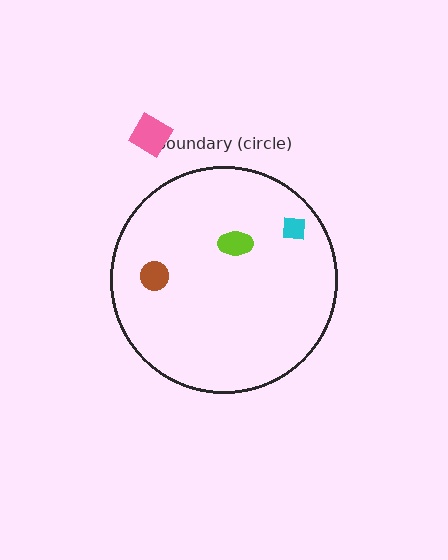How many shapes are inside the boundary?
3 inside, 1 outside.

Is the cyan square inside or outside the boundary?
Inside.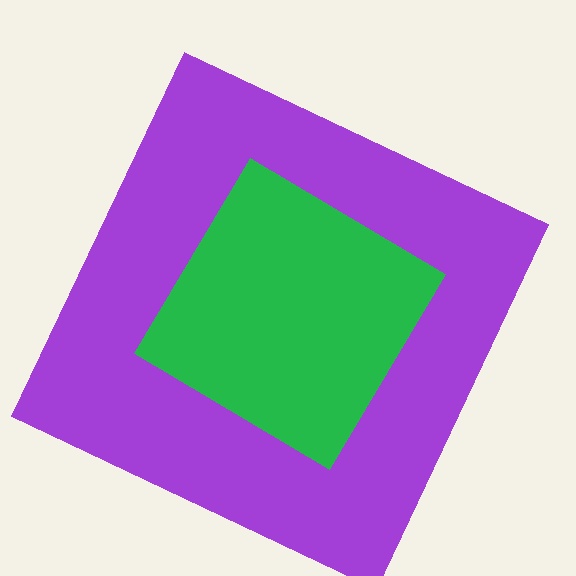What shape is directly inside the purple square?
The green diamond.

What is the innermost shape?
The green diamond.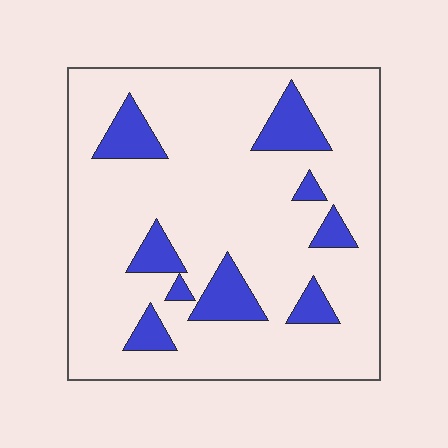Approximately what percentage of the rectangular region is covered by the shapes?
Approximately 15%.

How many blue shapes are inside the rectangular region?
9.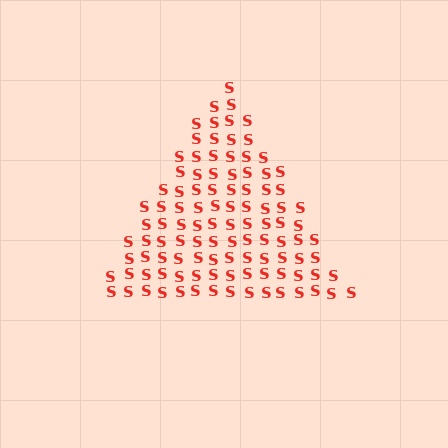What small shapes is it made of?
It is made of small letter S's.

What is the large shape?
The large shape is a triangle.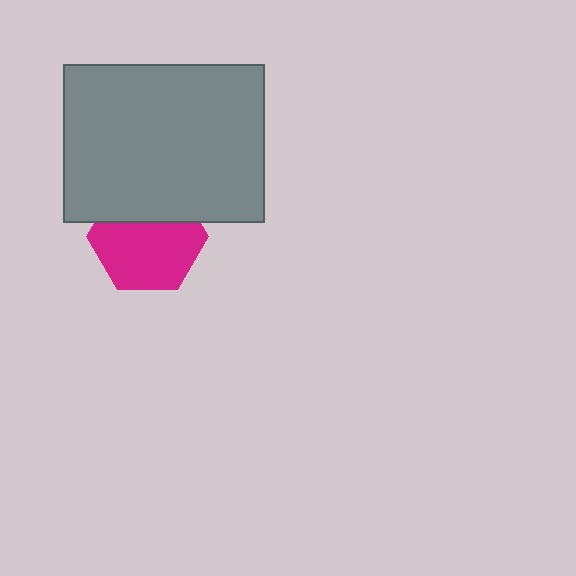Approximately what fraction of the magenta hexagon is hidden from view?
Roughly 34% of the magenta hexagon is hidden behind the gray rectangle.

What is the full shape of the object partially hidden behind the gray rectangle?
The partially hidden object is a magenta hexagon.